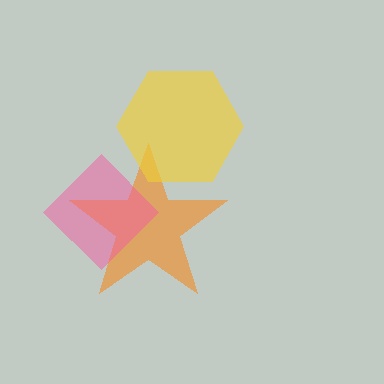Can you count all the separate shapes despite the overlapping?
Yes, there are 3 separate shapes.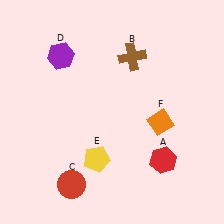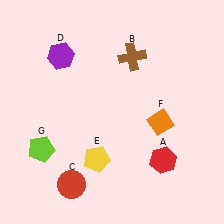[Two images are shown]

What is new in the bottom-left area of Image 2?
A lime pentagon (G) was added in the bottom-left area of Image 2.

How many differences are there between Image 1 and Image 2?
There is 1 difference between the two images.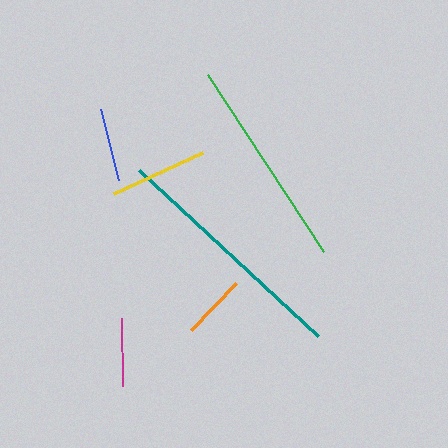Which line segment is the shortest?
The orange line is the shortest at approximately 64 pixels.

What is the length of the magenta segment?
The magenta segment is approximately 68 pixels long.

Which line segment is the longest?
The teal line is the longest at approximately 244 pixels.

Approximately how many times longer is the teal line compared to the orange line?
The teal line is approximately 3.8 times the length of the orange line.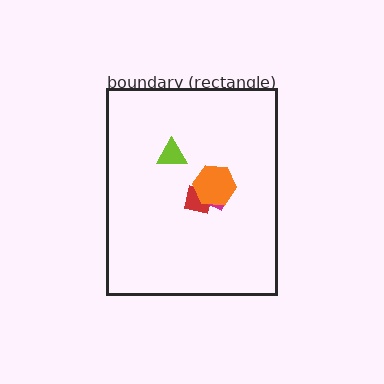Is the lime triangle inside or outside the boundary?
Inside.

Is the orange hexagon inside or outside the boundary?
Inside.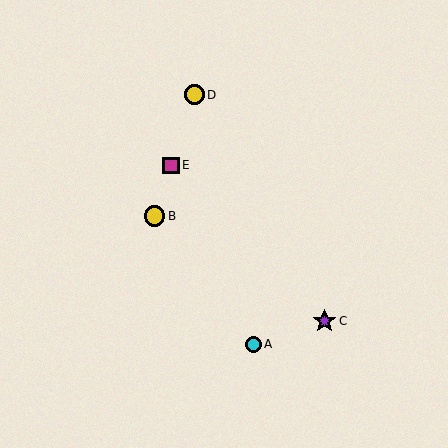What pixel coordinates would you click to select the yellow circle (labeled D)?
Click at (194, 95) to select the yellow circle D.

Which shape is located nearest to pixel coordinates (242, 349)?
The cyan circle (labeled A) at (253, 344) is nearest to that location.